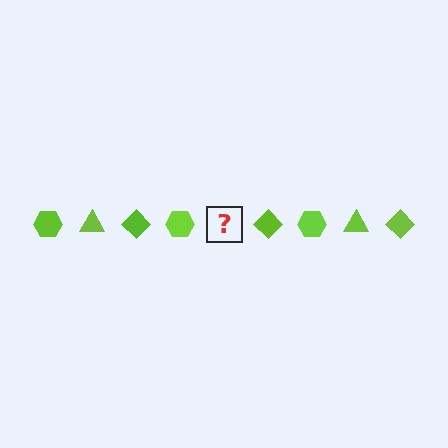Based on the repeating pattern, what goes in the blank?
The blank should be a lime triangle.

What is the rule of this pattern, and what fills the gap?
The rule is that the pattern cycles through hexagon, triangle, diamond shapes in lime. The gap should be filled with a lime triangle.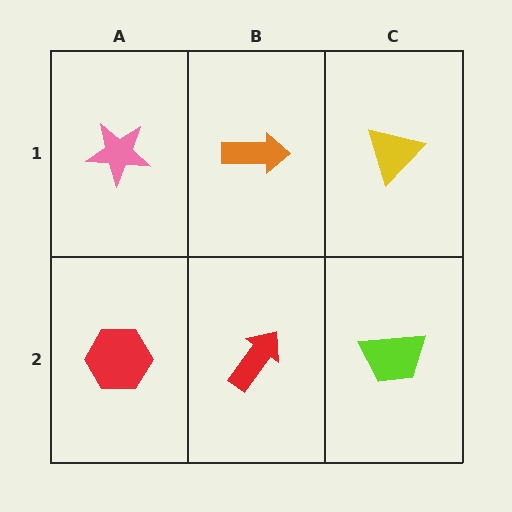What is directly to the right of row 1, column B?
A yellow triangle.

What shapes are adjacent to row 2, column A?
A pink star (row 1, column A), a red arrow (row 2, column B).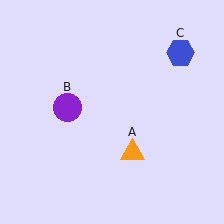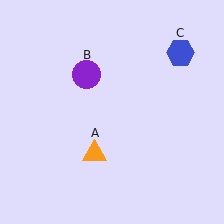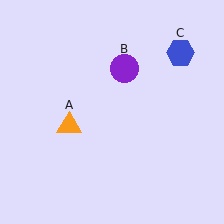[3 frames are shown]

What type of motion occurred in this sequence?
The orange triangle (object A), purple circle (object B) rotated clockwise around the center of the scene.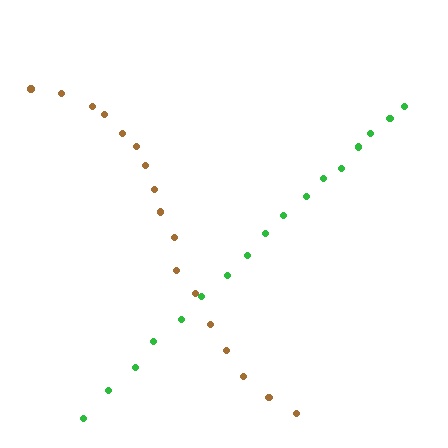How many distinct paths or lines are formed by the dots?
There are 2 distinct paths.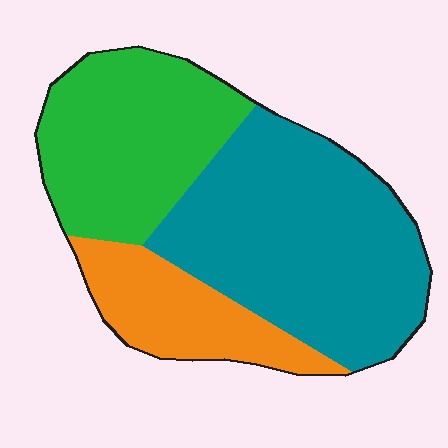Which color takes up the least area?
Orange, at roughly 20%.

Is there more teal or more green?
Teal.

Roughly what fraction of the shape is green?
Green covers around 30% of the shape.